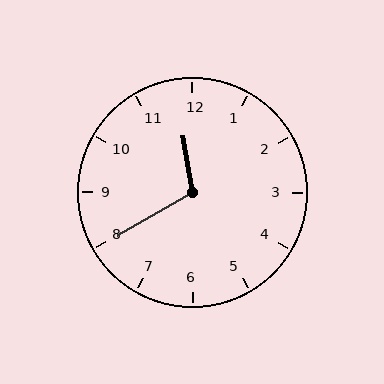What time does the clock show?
11:40.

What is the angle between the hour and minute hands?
Approximately 110 degrees.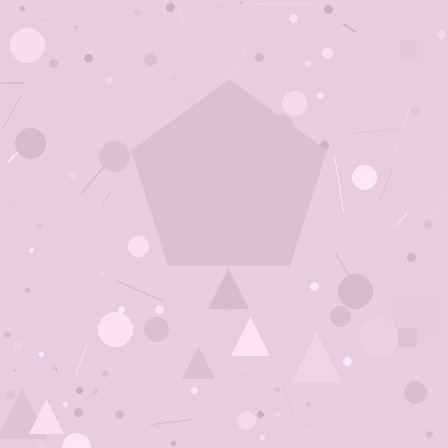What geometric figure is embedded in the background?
A pentagon is embedded in the background.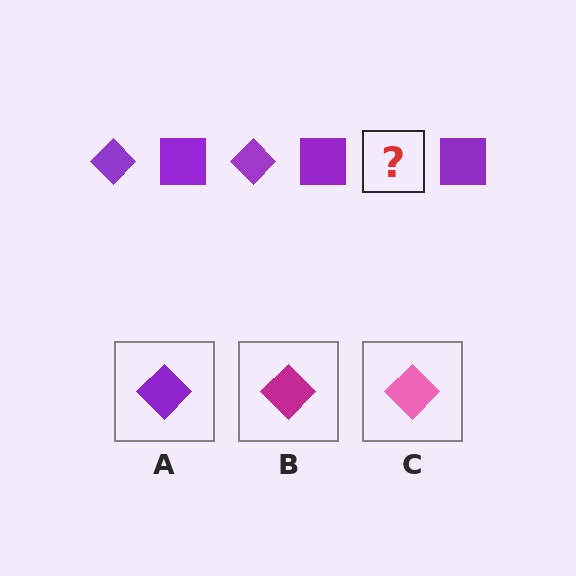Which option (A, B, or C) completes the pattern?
A.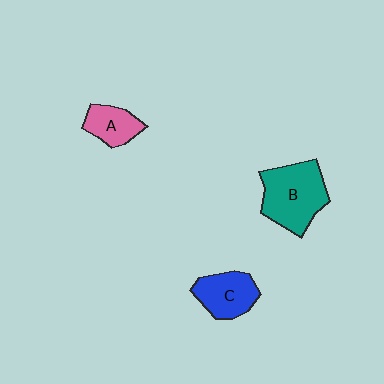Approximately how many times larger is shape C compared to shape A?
Approximately 1.3 times.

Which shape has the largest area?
Shape B (teal).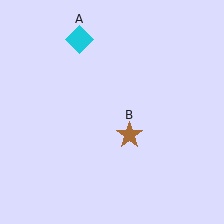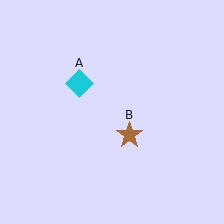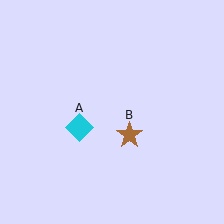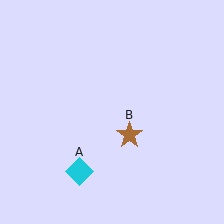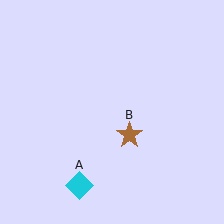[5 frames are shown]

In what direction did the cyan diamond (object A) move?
The cyan diamond (object A) moved down.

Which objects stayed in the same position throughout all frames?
Brown star (object B) remained stationary.